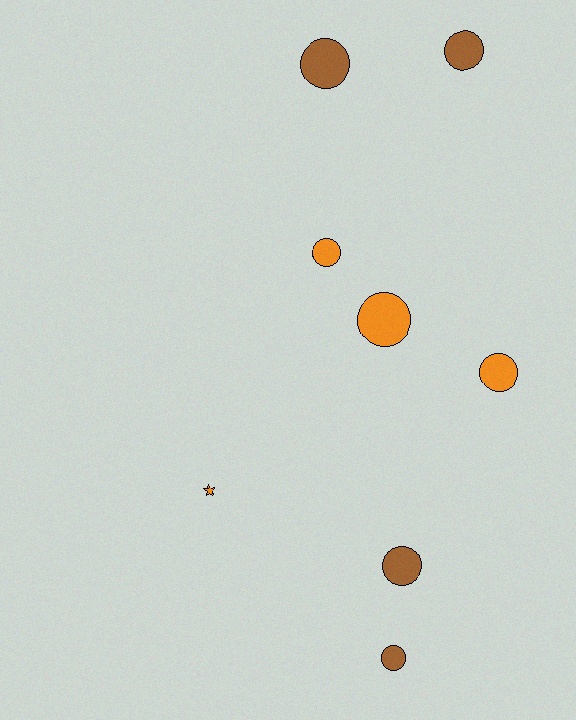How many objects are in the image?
There are 8 objects.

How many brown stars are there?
There are no brown stars.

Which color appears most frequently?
Orange, with 4 objects.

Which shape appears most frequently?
Circle, with 7 objects.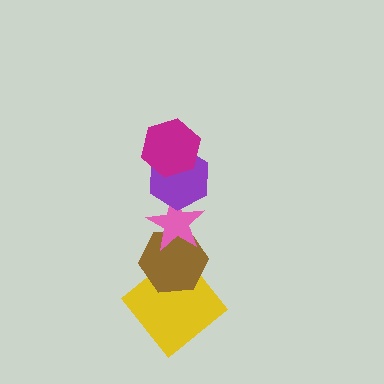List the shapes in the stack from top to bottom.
From top to bottom: the magenta hexagon, the purple hexagon, the pink star, the brown hexagon, the yellow diamond.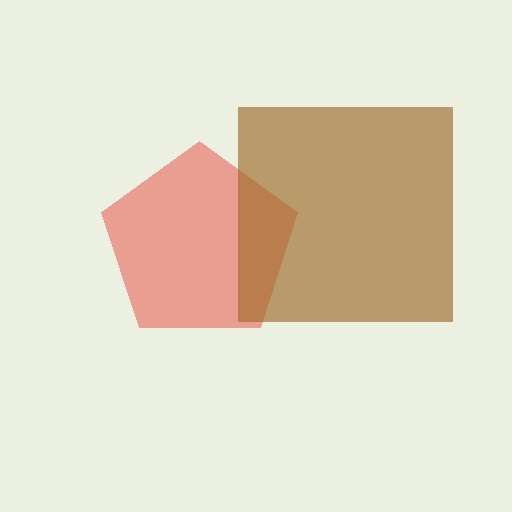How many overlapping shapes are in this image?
There are 2 overlapping shapes in the image.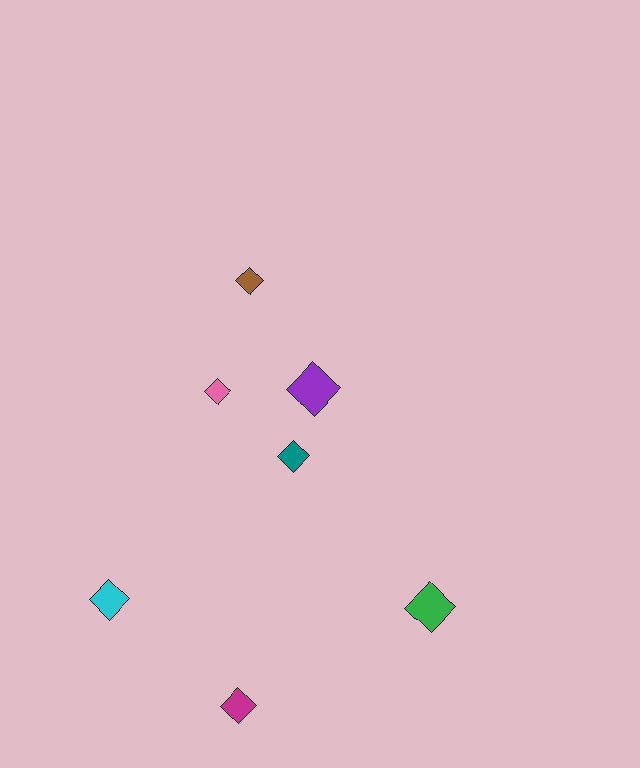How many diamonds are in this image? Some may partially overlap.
There are 7 diamonds.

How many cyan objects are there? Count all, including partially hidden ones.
There is 1 cyan object.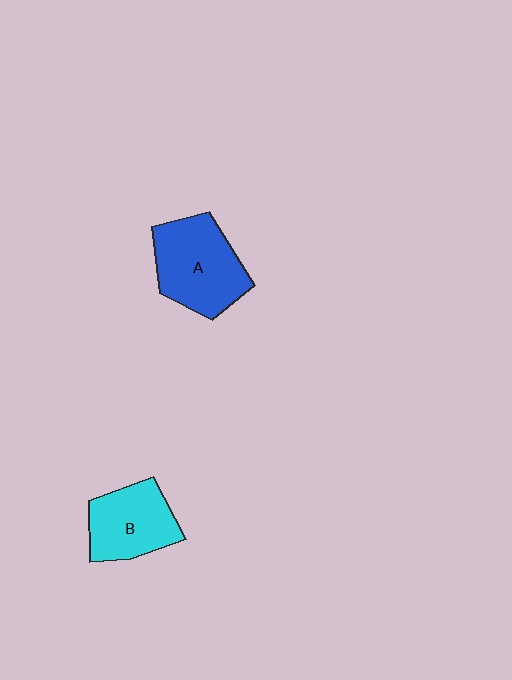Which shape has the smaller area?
Shape B (cyan).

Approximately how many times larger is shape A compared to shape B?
Approximately 1.2 times.